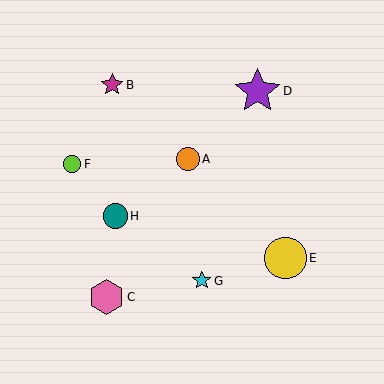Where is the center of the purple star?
The center of the purple star is at (258, 91).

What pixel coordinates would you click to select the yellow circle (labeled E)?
Click at (286, 258) to select the yellow circle E.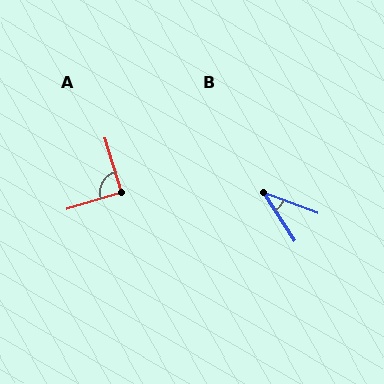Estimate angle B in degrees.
Approximately 36 degrees.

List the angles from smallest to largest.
B (36°), A (90°).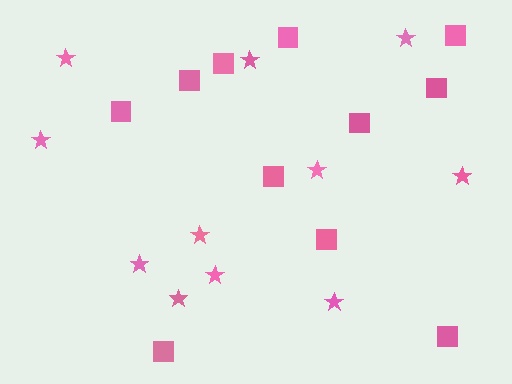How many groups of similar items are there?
There are 2 groups: one group of squares (11) and one group of stars (11).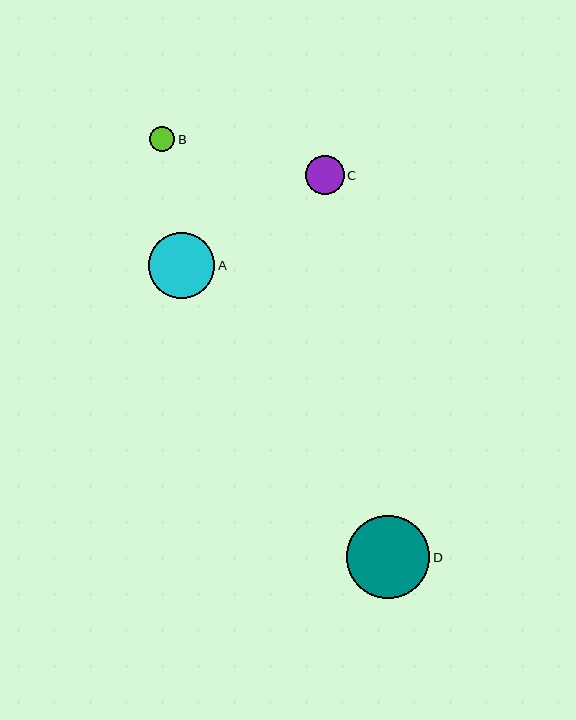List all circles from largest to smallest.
From largest to smallest: D, A, C, B.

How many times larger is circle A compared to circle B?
Circle A is approximately 2.6 times the size of circle B.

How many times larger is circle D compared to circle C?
Circle D is approximately 2.2 times the size of circle C.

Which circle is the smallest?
Circle B is the smallest with a size of approximately 25 pixels.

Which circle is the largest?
Circle D is the largest with a size of approximately 84 pixels.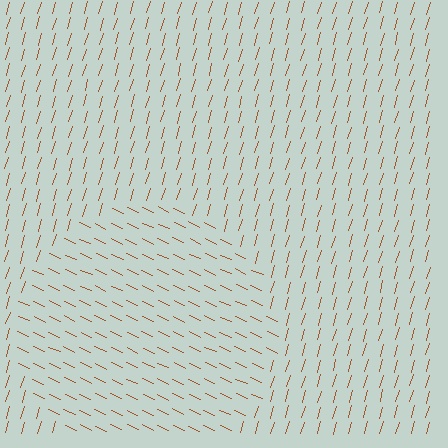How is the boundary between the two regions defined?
The boundary is defined purely by a change in line orientation (approximately 82 degrees difference). All lines are the same color and thickness.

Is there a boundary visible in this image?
Yes, there is a texture boundary formed by a change in line orientation.